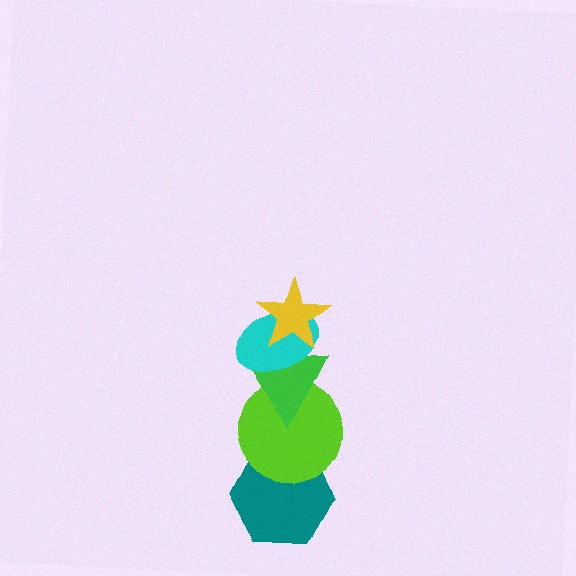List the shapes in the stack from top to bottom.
From top to bottom: the yellow star, the cyan ellipse, the green triangle, the lime circle, the teal hexagon.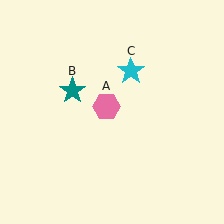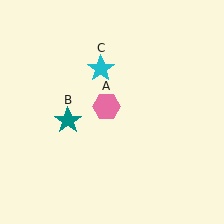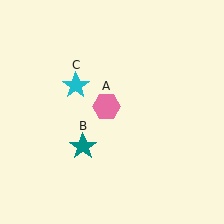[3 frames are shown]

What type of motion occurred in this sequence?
The teal star (object B), cyan star (object C) rotated counterclockwise around the center of the scene.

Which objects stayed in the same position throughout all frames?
Pink hexagon (object A) remained stationary.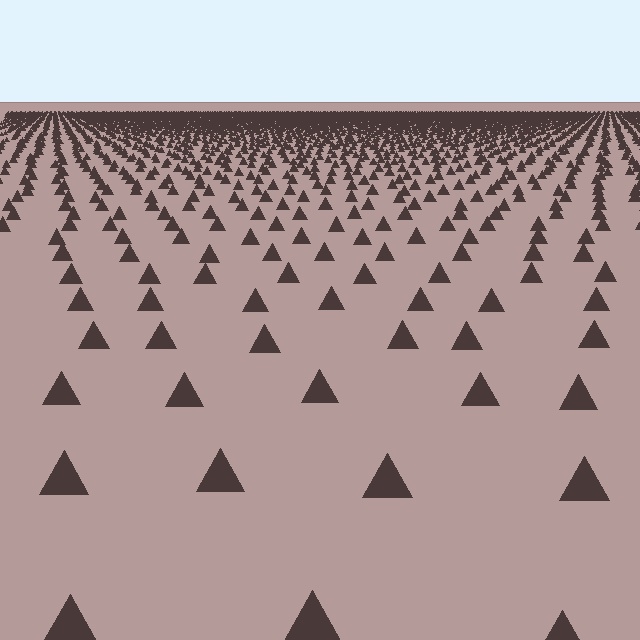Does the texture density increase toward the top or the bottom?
Density increases toward the top.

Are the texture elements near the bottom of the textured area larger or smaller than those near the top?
Larger. Near the bottom, elements are closer to the viewer and appear at a bigger on-screen size.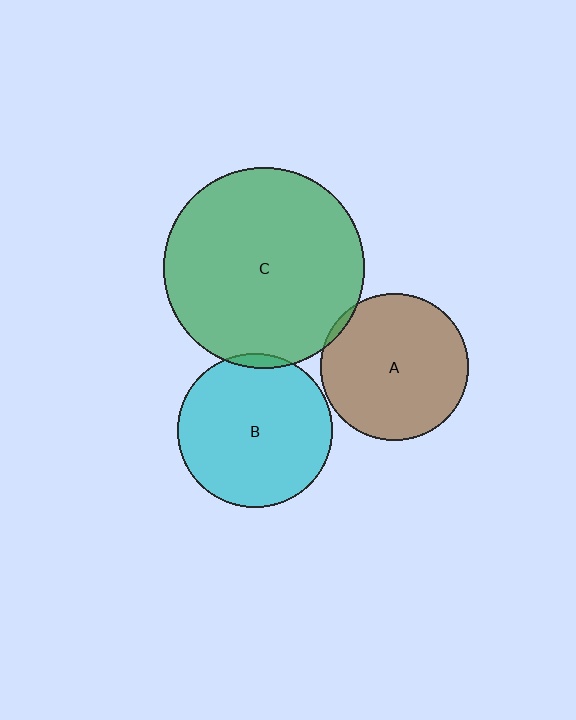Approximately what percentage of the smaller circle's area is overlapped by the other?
Approximately 5%.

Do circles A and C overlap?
Yes.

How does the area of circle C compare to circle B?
Approximately 1.7 times.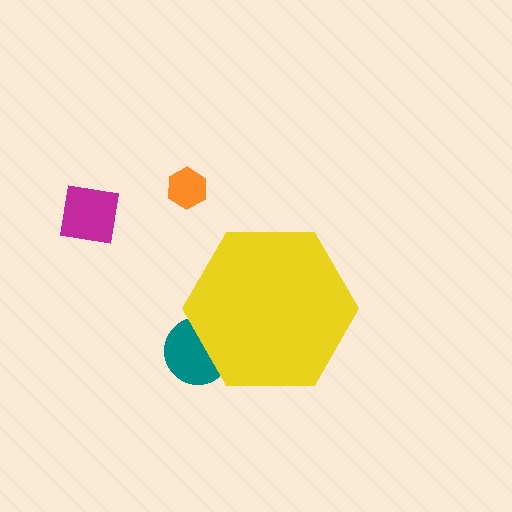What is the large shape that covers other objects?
A yellow hexagon.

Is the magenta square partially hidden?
No, the magenta square is fully visible.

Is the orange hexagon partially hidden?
No, the orange hexagon is fully visible.